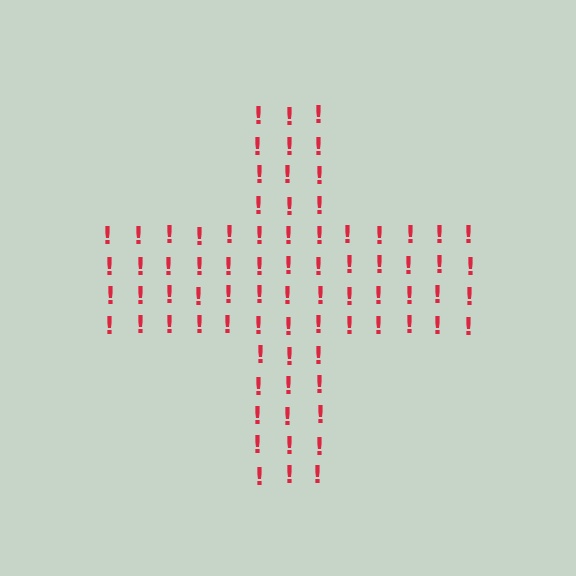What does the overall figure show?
The overall figure shows a cross.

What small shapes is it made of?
It is made of small exclamation marks.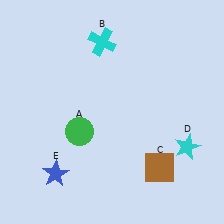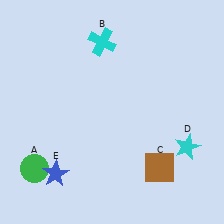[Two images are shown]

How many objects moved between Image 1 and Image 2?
1 object moved between the two images.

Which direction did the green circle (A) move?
The green circle (A) moved left.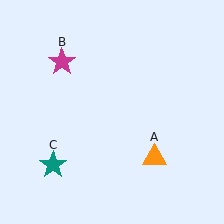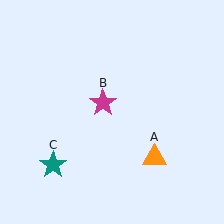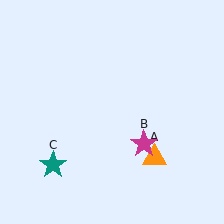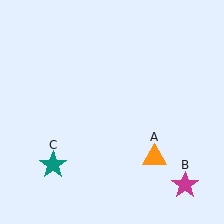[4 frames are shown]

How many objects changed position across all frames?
1 object changed position: magenta star (object B).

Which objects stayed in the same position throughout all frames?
Orange triangle (object A) and teal star (object C) remained stationary.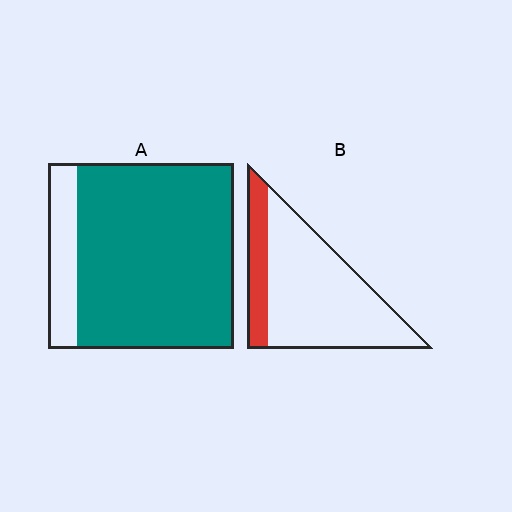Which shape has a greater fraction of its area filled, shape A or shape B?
Shape A.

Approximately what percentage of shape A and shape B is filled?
A is approximately 85% and B is approximately 20%.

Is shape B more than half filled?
No.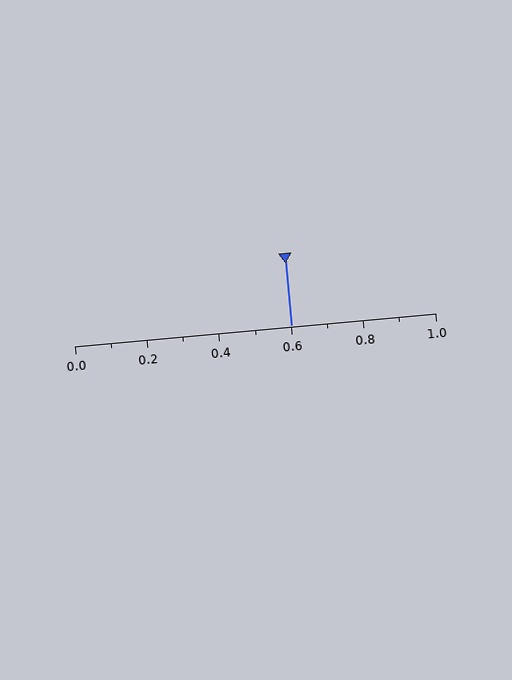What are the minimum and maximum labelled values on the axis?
The axis runs from 0.0 to 1.0.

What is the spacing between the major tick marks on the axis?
The major ticks are spaced 0.2 apart.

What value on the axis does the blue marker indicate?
The marker indicates approximately 0.6.